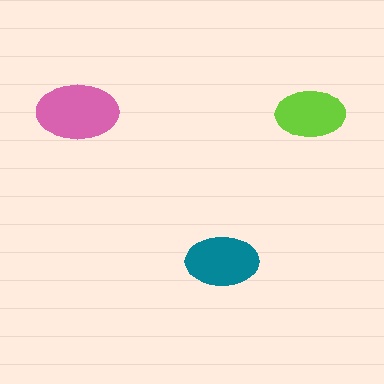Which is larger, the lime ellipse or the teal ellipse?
The teal one.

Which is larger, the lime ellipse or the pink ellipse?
The pink one.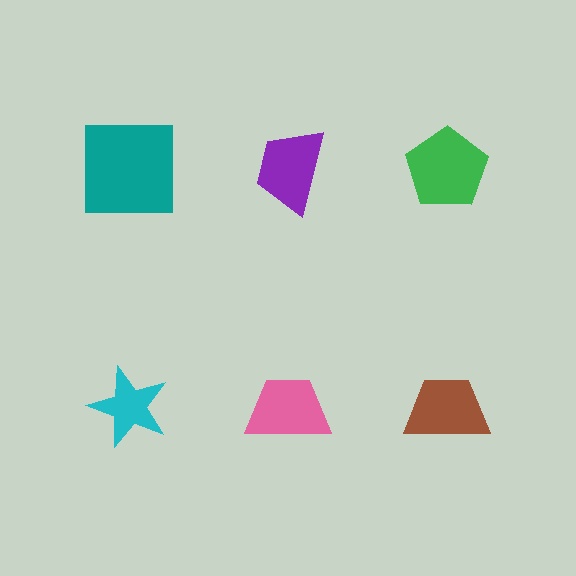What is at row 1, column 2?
A purple trapezoid.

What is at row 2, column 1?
A cyan star.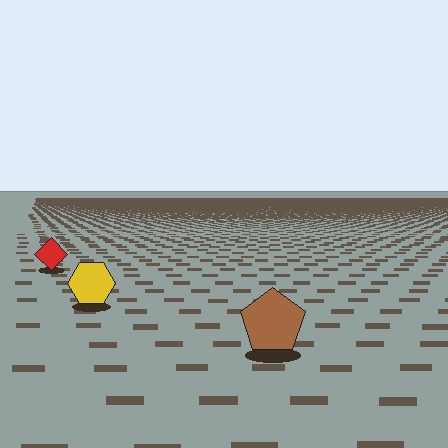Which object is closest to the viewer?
The brown pentagon is closest. The texture marks near it are larger and more spread out.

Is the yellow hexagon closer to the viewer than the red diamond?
Yes. The yellow hexagon is closer — you can tell from the texture gradient: the ground texture is coarser near it.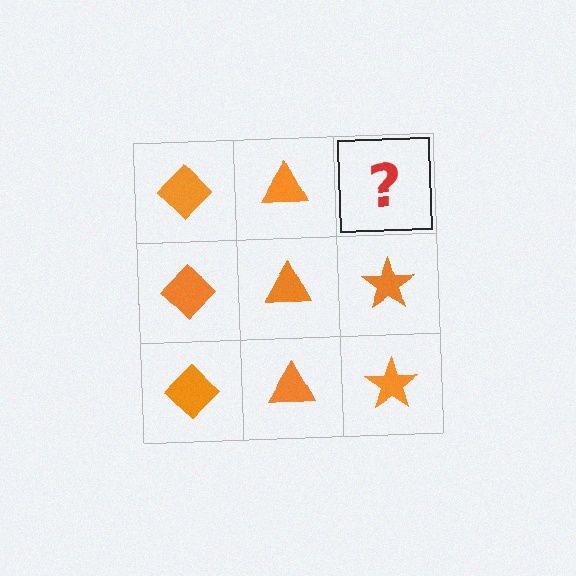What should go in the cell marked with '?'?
The missing cell should contain an orange star.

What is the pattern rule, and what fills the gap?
The rule is that each column has a consistent shape. The gap should be filled with an orange star.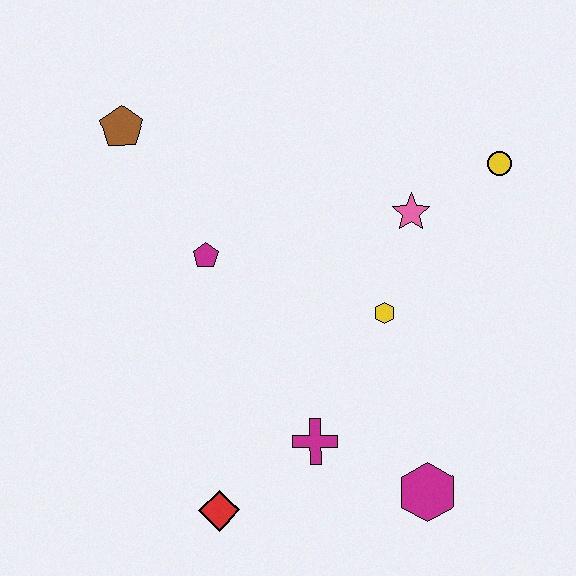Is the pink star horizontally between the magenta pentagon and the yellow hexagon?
No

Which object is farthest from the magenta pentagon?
The magenta hexagon is farthest from the magenta pentagon.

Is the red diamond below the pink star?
Yes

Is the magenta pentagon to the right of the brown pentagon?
Yes